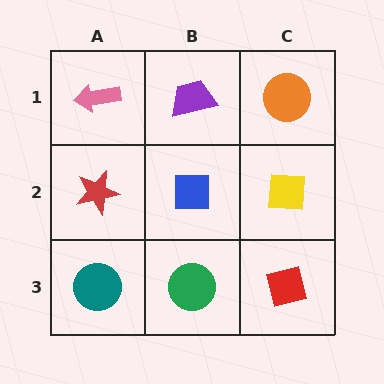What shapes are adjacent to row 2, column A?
A pink arrow (row 1, column A), a teal circle (row 3, column A), a blue square (row 2, column B).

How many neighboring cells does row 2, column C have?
3.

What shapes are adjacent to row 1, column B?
A blue square (row 2, column B), a pink arrow (row 1, column A), an orange circle (row 1, column C).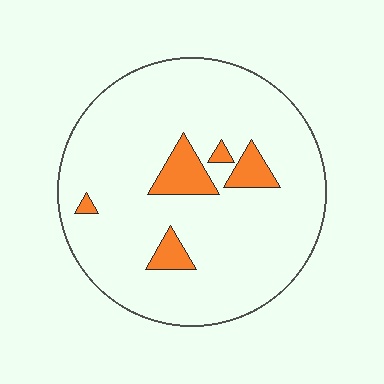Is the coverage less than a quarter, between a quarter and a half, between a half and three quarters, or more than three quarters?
Less than a quarter.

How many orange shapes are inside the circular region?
5.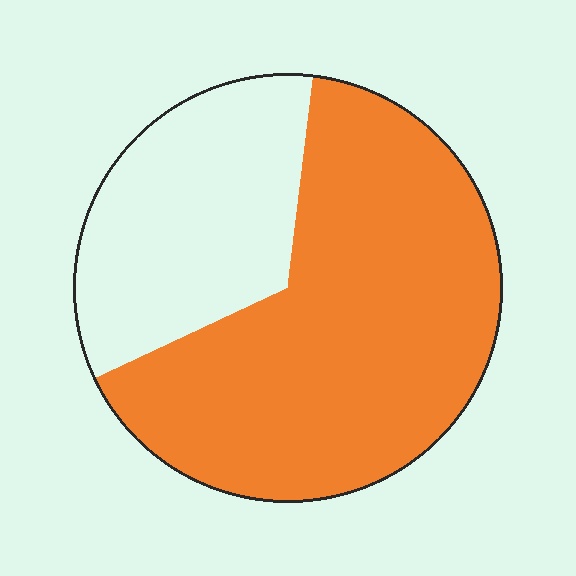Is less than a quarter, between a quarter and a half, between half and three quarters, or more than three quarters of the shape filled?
Between half and three quarters.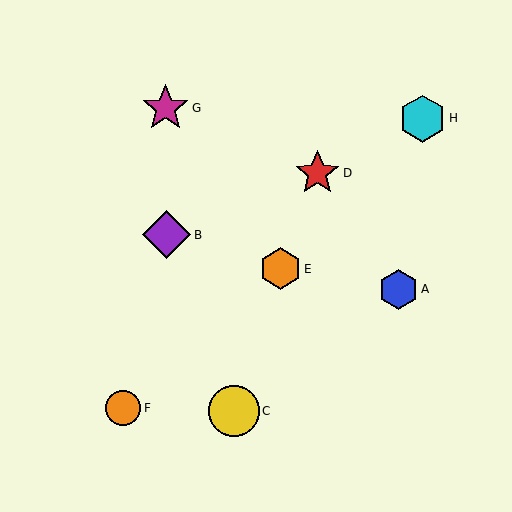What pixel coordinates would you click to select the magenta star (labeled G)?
Click at (165, 108) to select the magenta star G.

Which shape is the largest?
The yellow circle (labeled C) is the largest.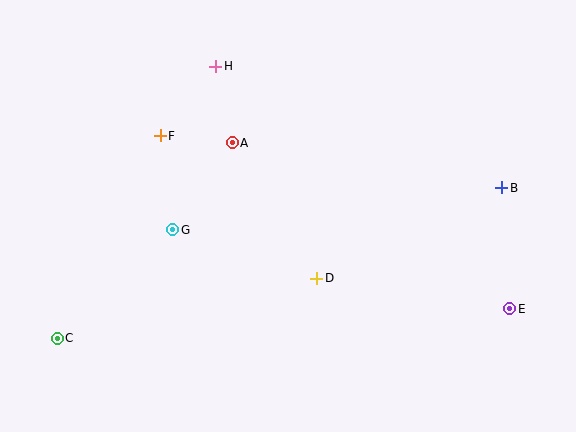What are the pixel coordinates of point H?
Point H is at (216, 66).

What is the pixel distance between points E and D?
The distance between E and D is 195 pixels.